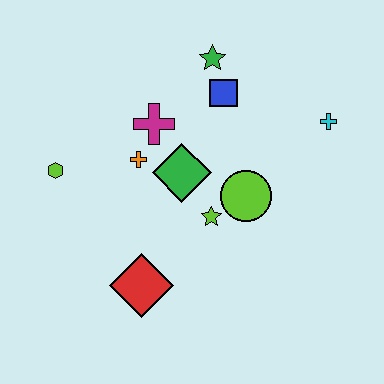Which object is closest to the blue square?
The green star is closest to the blue square.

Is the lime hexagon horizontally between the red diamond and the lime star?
No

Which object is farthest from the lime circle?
The lime hexagon is farthest from the lime circle.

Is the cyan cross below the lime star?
No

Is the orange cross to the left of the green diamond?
Yes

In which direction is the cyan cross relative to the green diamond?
The cyan cross is to the right of the green diamond.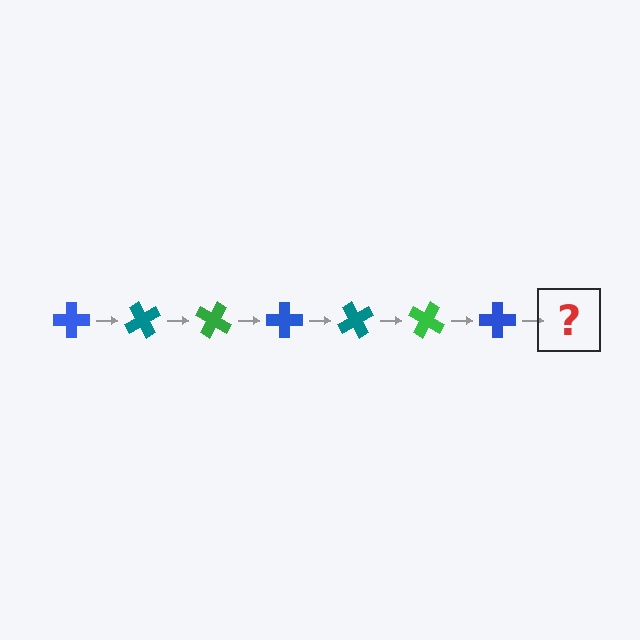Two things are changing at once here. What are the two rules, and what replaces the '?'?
The two rules are that it rotates 60 degrees each step and the color cycles through blue, teal, and green. The '?' should be a teal cross, rotated 420 degrees from the start.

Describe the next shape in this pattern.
It should be a teal cross, rotated 420 degrees from the start.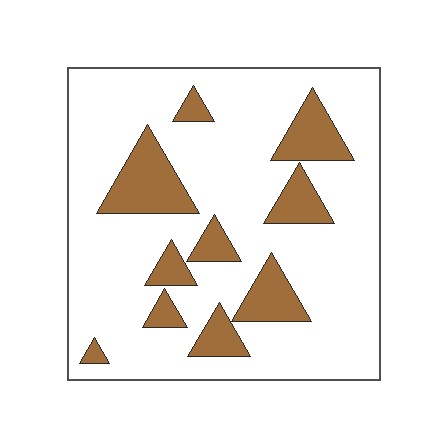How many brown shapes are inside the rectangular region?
10.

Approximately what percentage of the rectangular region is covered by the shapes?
Approximately 20%.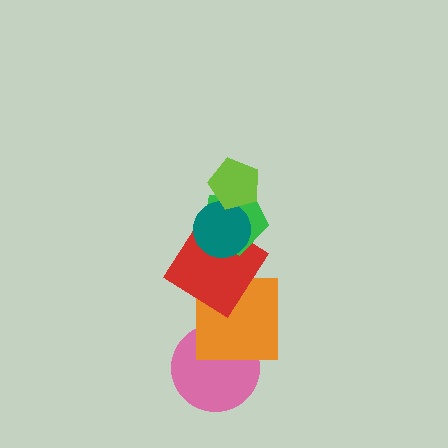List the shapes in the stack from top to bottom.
From top to bottom: the lime pentagon, the teal circle, the green pentagon, the red diamond, the orange square, the pink circle.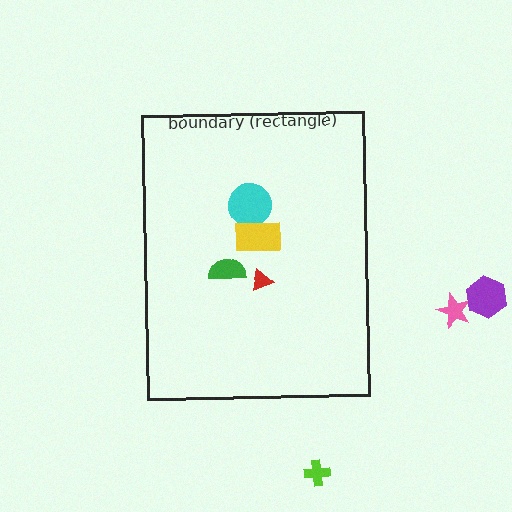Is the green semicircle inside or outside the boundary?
Inside.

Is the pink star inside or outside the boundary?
Outside.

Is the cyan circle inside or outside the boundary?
Inside.